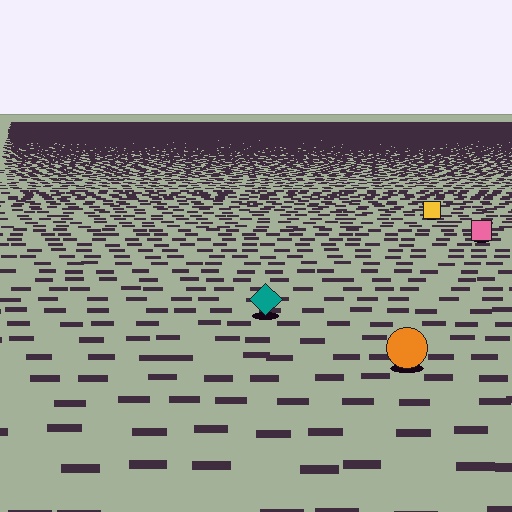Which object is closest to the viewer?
The orange circle is closest. The texture marks near it are larger and more spread out.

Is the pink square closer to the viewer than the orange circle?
No. The orange circle is closer — you can tell from the texture gradient: the ground texture is coarser near it.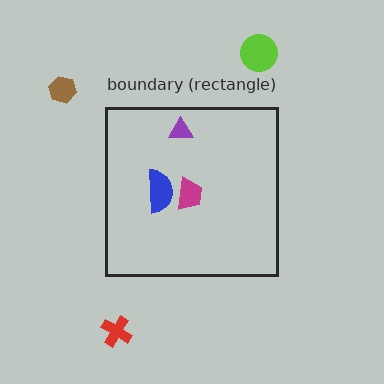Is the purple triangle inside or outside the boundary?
Inside.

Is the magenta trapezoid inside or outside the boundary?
Inside.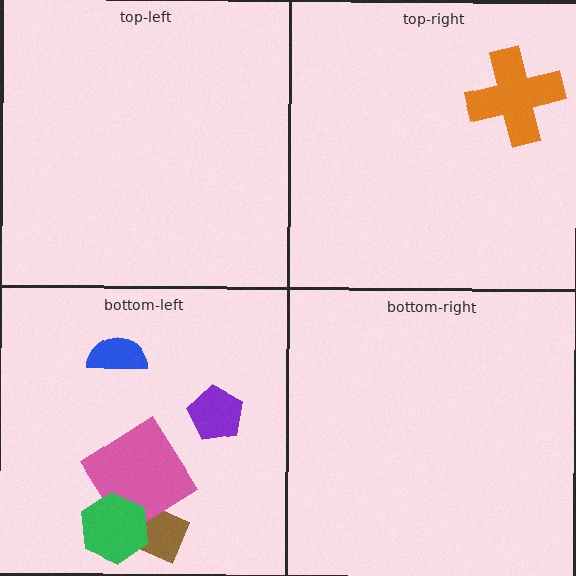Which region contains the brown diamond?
The bottom-left region.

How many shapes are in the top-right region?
1.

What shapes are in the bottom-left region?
The blue semicircle, the brown diamond, the pink diamond, the purple pentagon, the green hexagon.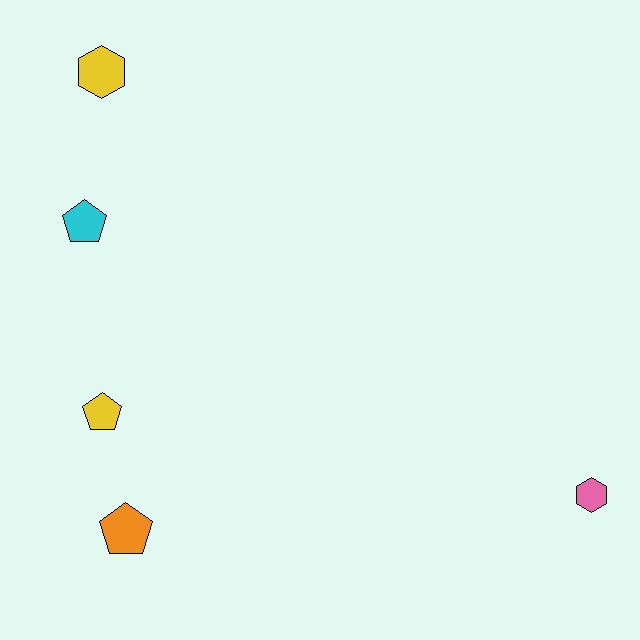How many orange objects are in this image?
There is 1 orange object.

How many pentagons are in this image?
There are 3 pentagons.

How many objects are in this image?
There are 5 objects.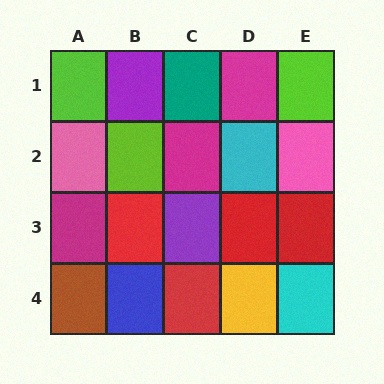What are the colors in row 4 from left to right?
Brown, blue, red, yellow, cyan.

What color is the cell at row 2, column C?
Magenta.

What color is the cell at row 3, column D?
Red.